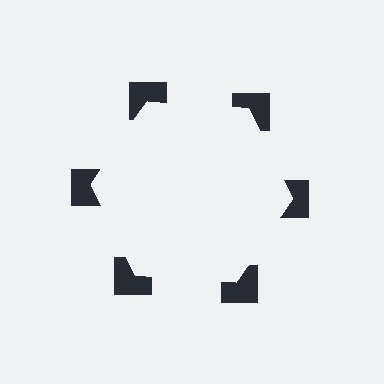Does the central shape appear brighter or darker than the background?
It typically appears slightly brighter than the background, even though no actual brightness change is drawn.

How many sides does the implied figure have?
6 sides.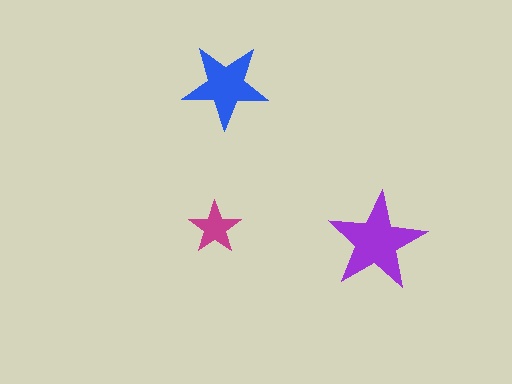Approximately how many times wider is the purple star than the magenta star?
About 2 times wider.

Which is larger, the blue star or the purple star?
The purple one.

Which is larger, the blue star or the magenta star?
The blue one.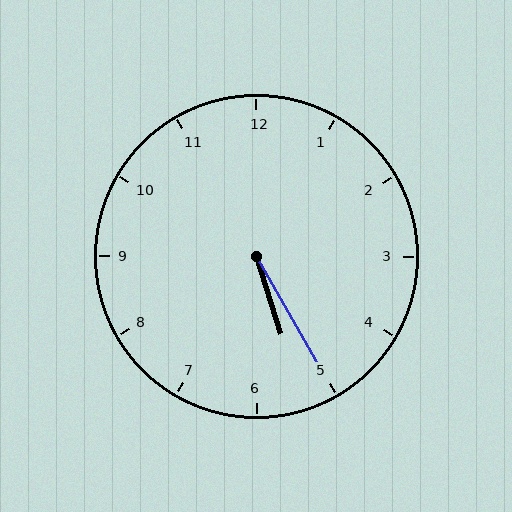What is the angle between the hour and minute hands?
Approximately 12 degrees.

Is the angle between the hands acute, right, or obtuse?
It is acute.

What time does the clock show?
5:25.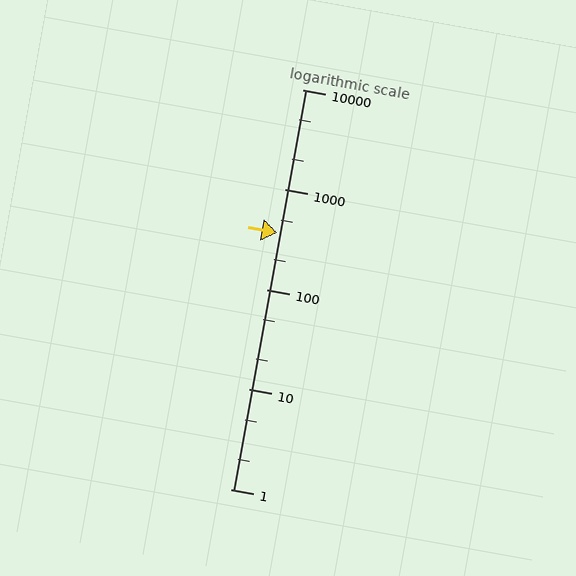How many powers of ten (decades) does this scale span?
The scale spans 4 decades, from 1 to 10000.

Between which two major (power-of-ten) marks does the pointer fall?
The pointer is between 100 and 1000.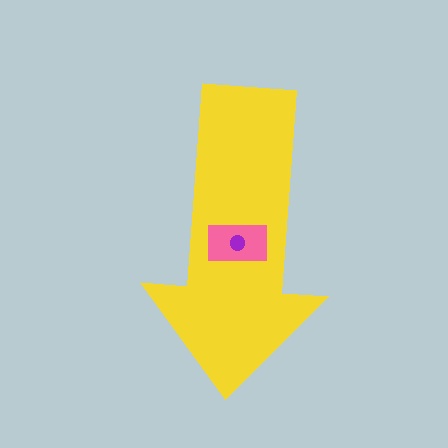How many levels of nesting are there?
3.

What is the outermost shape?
The yellow arrow.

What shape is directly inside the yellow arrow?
The pink rectangle.